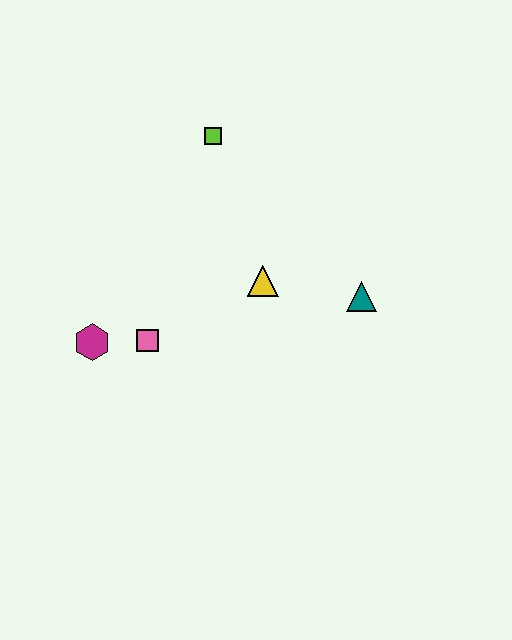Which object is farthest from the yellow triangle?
The magenta hexagon is farthest from the yellow triangle.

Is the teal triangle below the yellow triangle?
Yes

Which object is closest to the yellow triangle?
The teal triangle is closest to the yellow triangle.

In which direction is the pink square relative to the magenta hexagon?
The pink square is to the right of the magenta hexagon.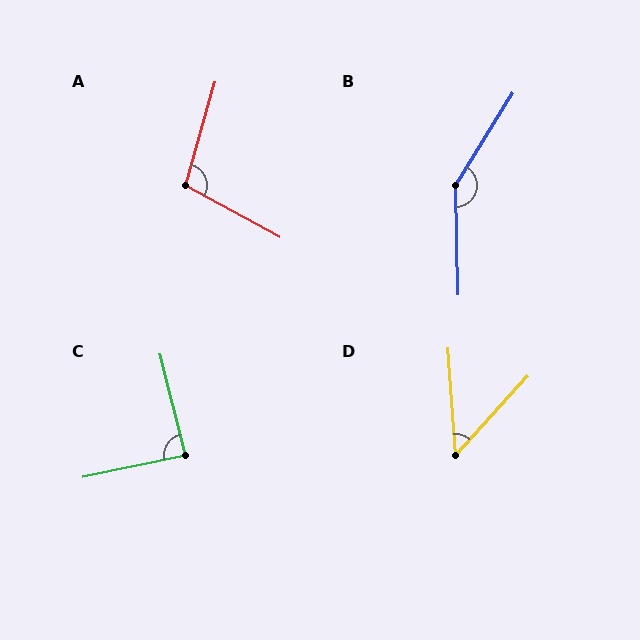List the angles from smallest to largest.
D (46°), C (88°), A (103°), B (147°).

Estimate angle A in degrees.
Approximately 103 degrees.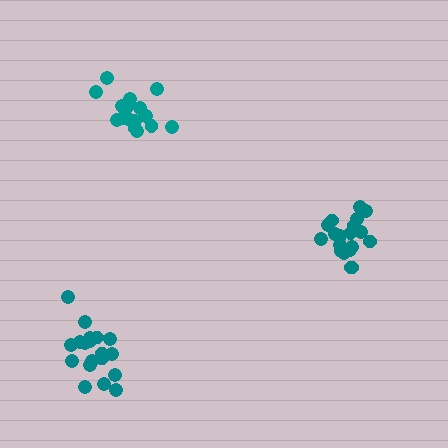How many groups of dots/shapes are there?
There are 3 groups.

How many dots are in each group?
Group 1: 19 dots, Group 2: 19 dots, Group 3: 16 dots (54 total).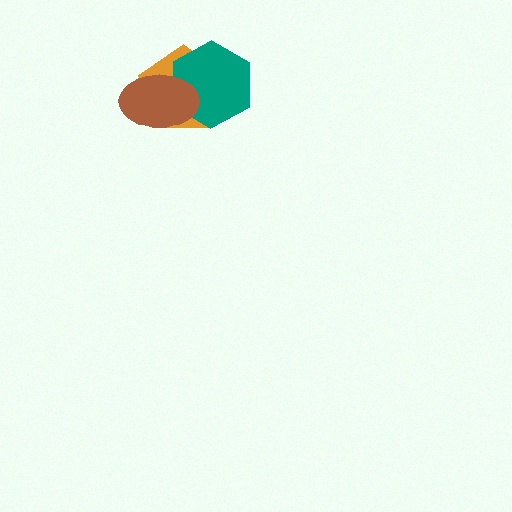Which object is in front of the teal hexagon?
The brown ellipse is in front of the teal hexagon.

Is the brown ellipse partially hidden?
No, no other shape covers it.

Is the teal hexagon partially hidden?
Yes, it is partially covered by another shape.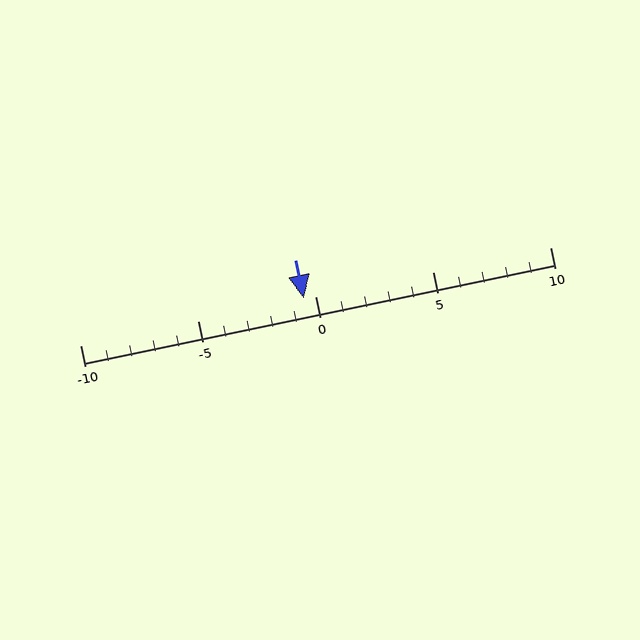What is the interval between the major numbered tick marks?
The major tick marks are spaced 5 units apart.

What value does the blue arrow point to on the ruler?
The blue arrow points to approximately 0.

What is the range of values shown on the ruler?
The ruler shows values from -10 to 10.